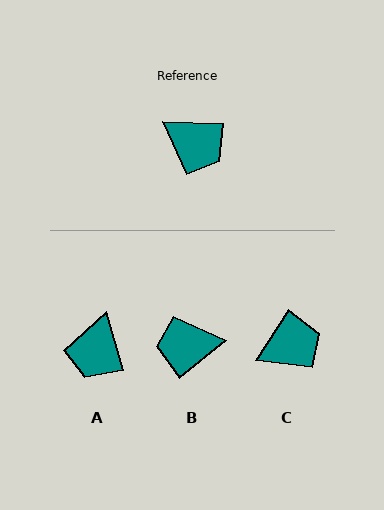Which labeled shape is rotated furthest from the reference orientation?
B, about 139 degrees away.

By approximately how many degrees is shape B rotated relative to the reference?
Approximately 139 degrees clockwise.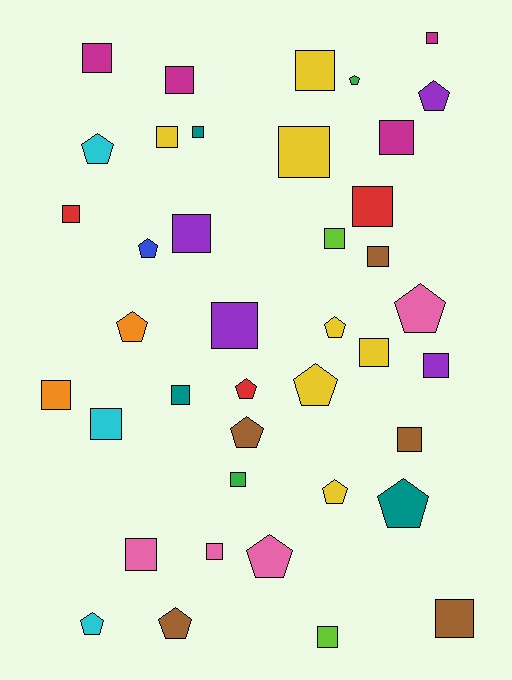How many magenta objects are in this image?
There are 4 magenta objects.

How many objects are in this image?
There are 40 objects.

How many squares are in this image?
There are 25 squares.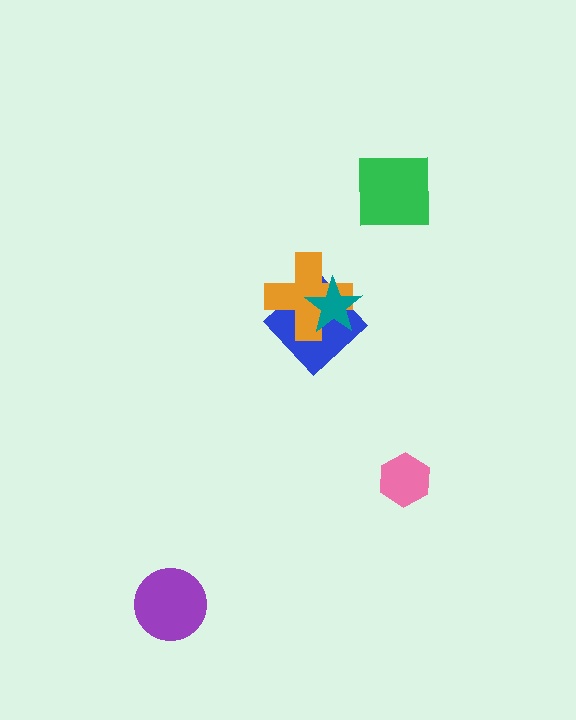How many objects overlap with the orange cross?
2 objects overlap with the orange cross.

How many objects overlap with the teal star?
2 objects overlap with the teal star.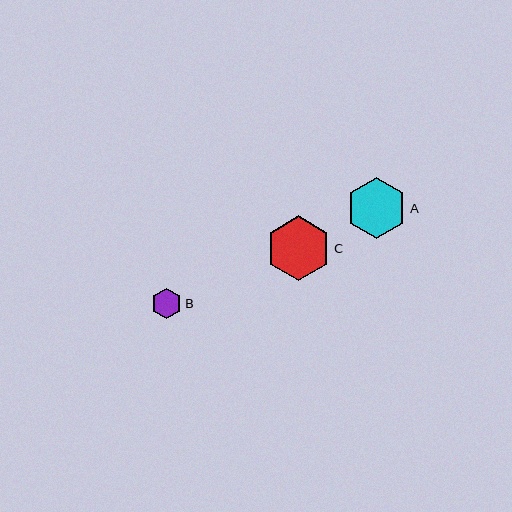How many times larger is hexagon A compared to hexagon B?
Hexagon A is approximately 2.0 times the size of hexagon B.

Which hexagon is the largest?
Hexagon C is the largest with a size of approximately 65 pixels.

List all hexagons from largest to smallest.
From largest to smallest: C, A, B.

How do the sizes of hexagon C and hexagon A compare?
Hexagon C and hexagon A are approximately the same size.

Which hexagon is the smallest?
Hexagon B is the smallest with a size of approximately 30 pixels.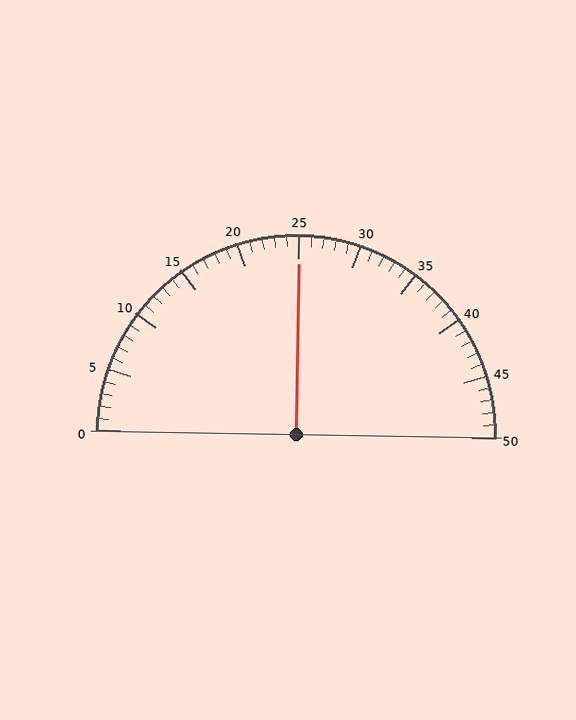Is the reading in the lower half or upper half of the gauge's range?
The reading is in the upper half of the range (0 to 50).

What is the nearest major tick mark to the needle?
The nearest major tick mark is 25.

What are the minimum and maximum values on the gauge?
The gauge ranges from 0 to 50.